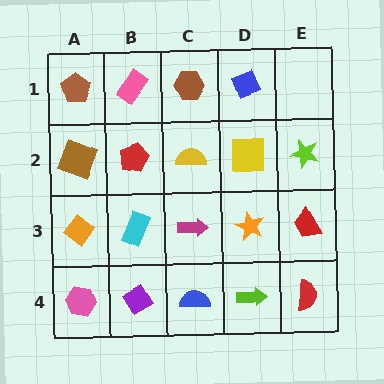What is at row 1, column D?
A blue diamond.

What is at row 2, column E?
A lime star.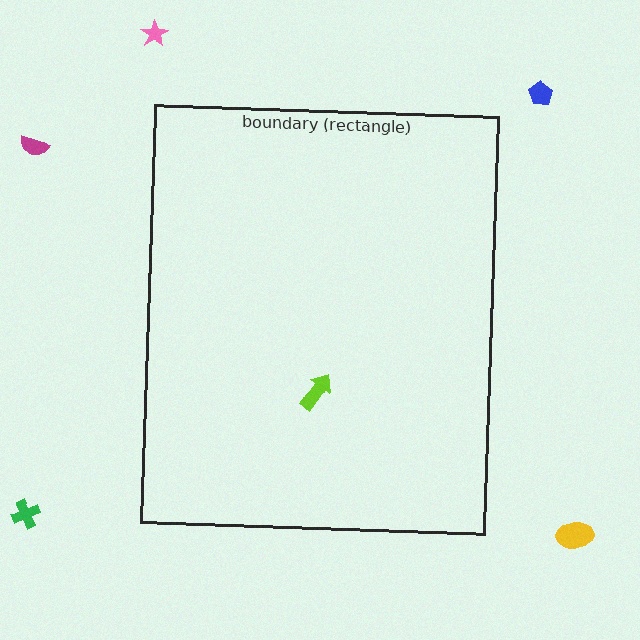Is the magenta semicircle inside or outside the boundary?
Outside.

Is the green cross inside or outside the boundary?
Outside.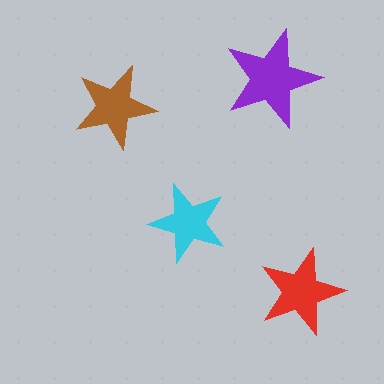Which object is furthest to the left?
The brown star is leftmost.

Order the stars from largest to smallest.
the purple one, the red one, the brown one, the cyan one.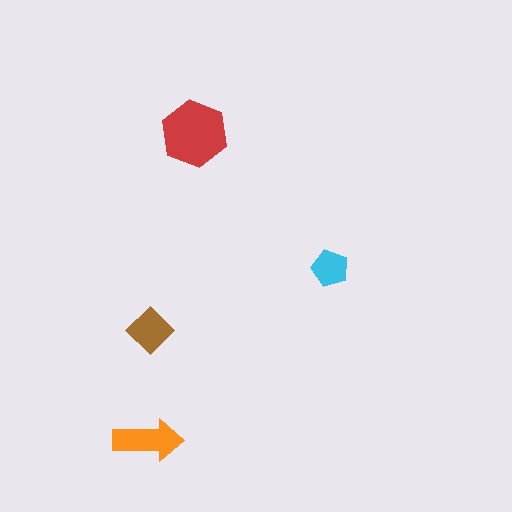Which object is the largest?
The red hexagon.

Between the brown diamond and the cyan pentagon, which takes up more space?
The brown diamond.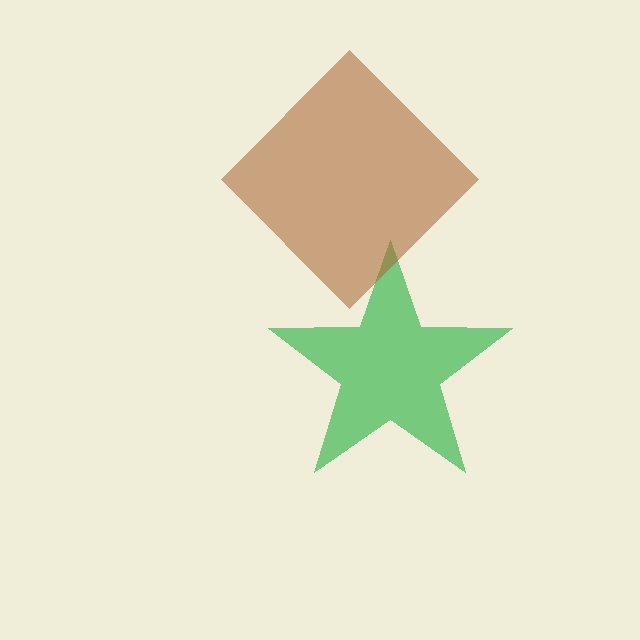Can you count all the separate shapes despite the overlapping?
Yes, there are 2 separate shapes.